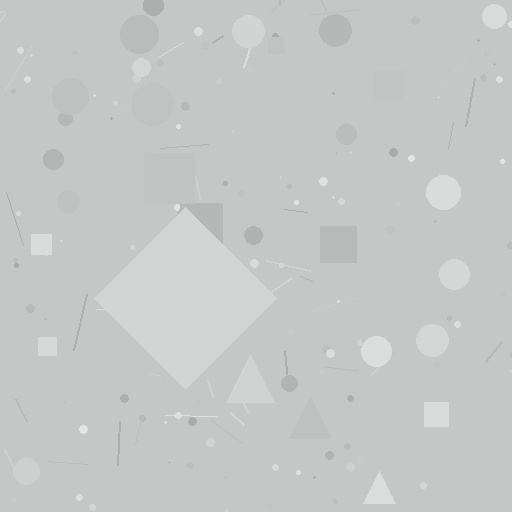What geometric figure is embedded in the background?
A diamond is embedded in the background.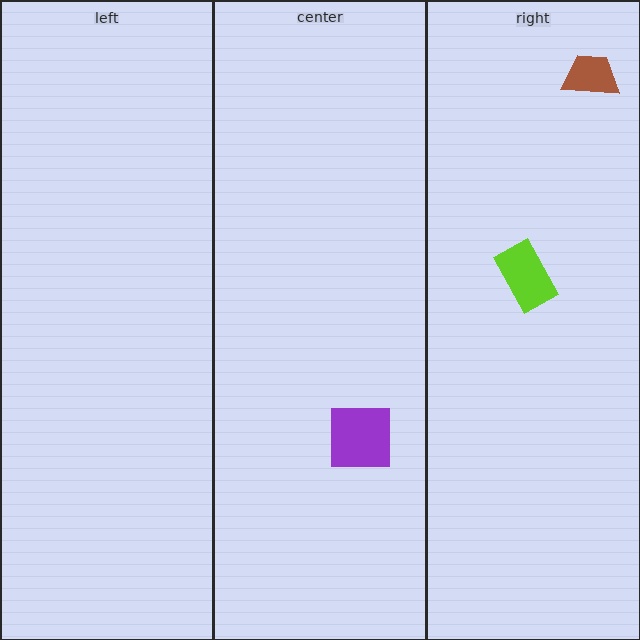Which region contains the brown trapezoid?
The right region.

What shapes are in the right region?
The lime rectangle, the brown trapezoid.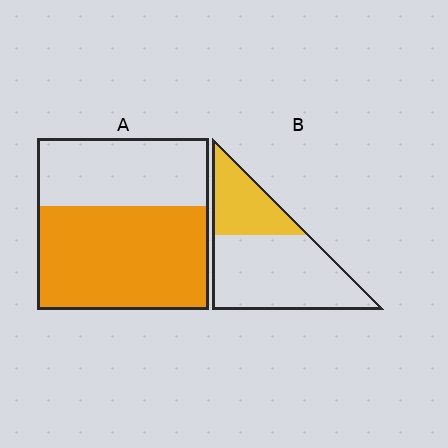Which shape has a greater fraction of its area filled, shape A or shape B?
Shape A.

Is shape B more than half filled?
No.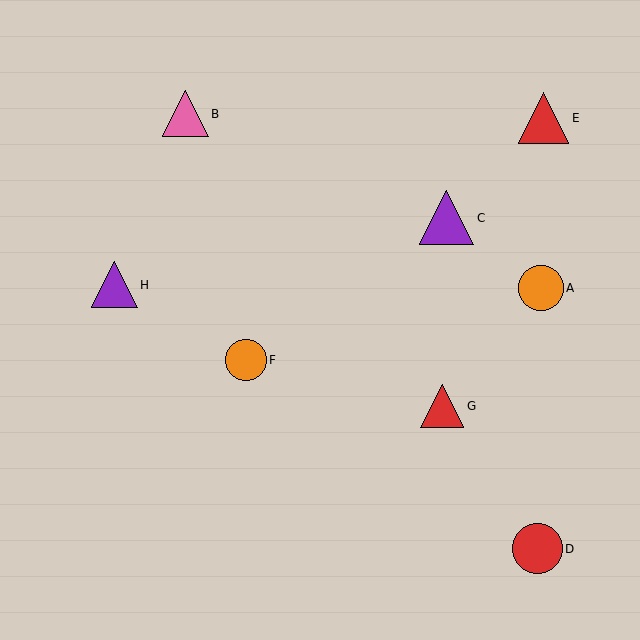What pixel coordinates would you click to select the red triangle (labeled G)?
Click at (442, 406) to select the red triangle G.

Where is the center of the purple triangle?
The center of the purple triangle is at (114, 285).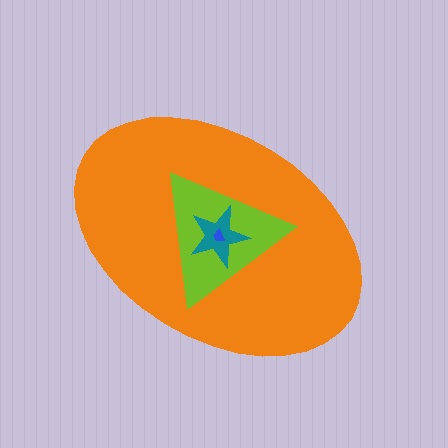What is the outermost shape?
The orange ellipse.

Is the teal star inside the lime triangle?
Yes.